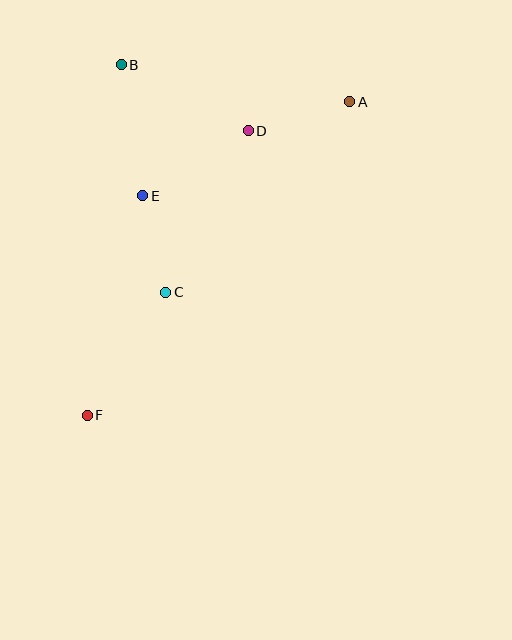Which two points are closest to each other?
Points C and E are closest to each other.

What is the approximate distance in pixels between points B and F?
The distance between B and F is approximately 352 pixels.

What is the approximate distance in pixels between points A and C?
The distance between A and C is approximately 265 pixels.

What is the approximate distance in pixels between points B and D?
The distance between B and D is approximately 143 pixels.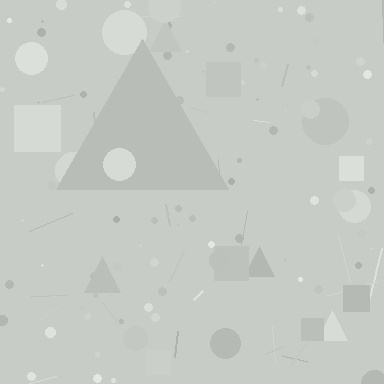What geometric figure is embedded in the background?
A triangle is embedded in the background.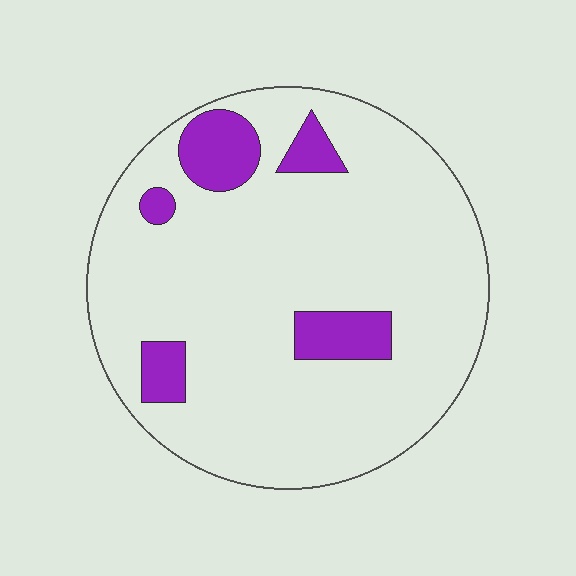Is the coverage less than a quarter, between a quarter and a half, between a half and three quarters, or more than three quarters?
Less than a quarter.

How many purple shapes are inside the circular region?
5.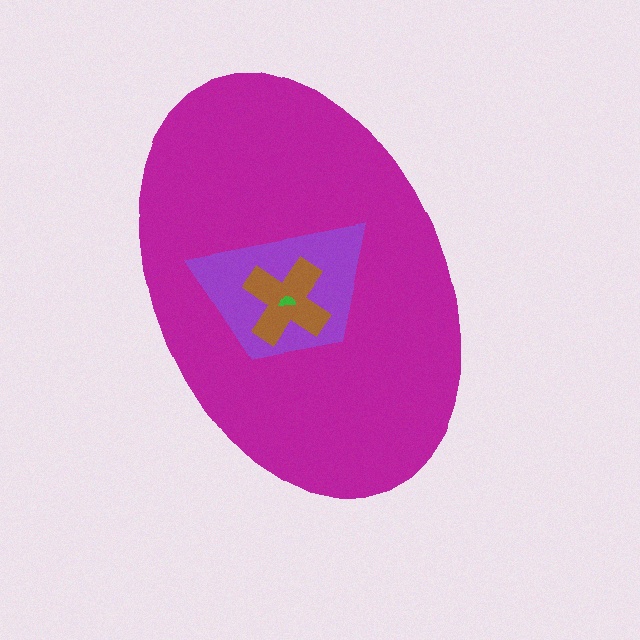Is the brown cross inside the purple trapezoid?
Yes.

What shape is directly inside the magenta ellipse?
The purple trapezoid.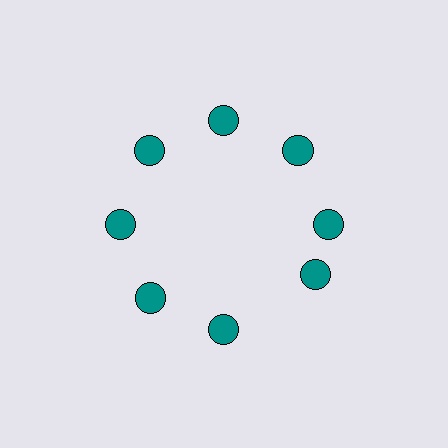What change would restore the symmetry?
The symmetry would be restored by rotating it back into even spacing with its neighbors so that all 8 circles sit at equal angles and equal distance from the center.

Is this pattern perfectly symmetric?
No. The 8 teal circles are arranged in a ring, but one element near the 4 o'clock position is rotated out of alignment along the ring, breaking the 8-fold rotational symmetry.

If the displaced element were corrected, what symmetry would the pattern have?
It would have 8-fold rotational symmetry — the pattern would map onto itself every 45 degrees.